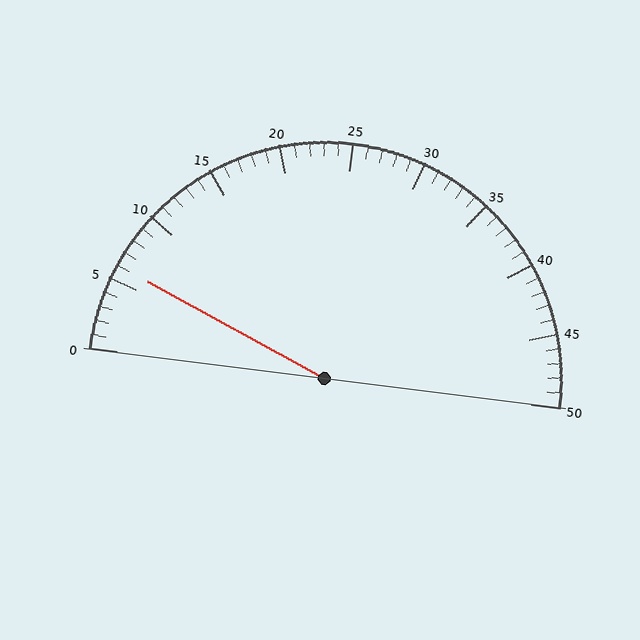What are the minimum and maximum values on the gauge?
The gauge ranges from 0 to 50.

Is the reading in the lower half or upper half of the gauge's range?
The reading is in the lower half of the range (0 to 50).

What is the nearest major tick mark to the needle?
The nearest major tick mark is 5.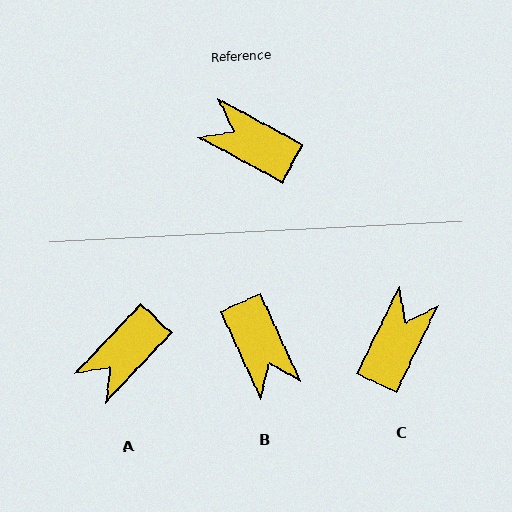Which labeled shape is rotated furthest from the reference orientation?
B, about 143 degrees away.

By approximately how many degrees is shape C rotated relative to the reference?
Approximately 88 degrees clockwise.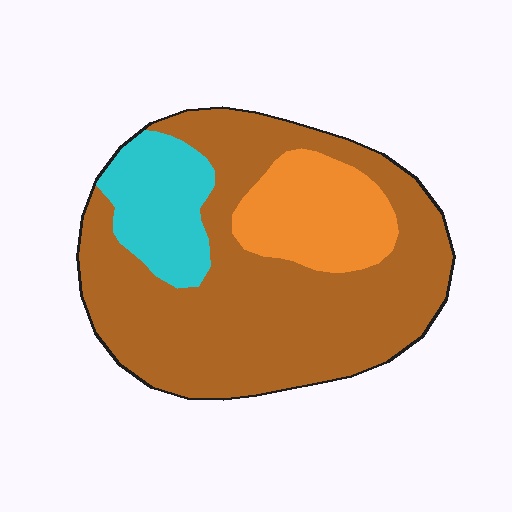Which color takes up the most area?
Brown, at roughly 70%.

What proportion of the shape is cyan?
Cyan takes up about one sixth (1/6) of the shape.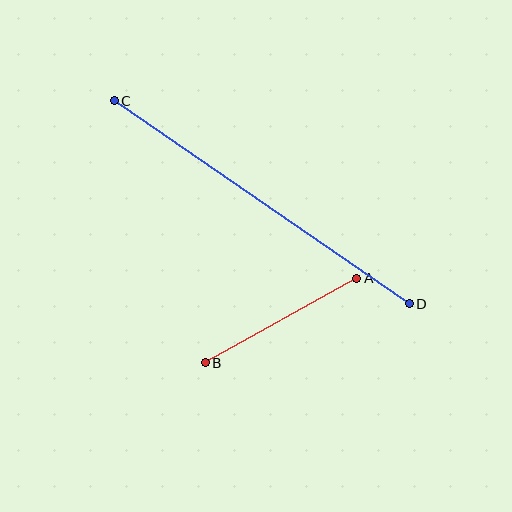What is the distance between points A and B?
The distance is approximately 174 pixels.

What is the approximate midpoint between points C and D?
The midpoint is at approximately (262, 202) pixels.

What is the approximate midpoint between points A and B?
The midpoint is at approximately (281, 320) pixels.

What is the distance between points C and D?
The distance is approximately 358 pixels.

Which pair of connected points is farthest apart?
Points C and D are farthest apart.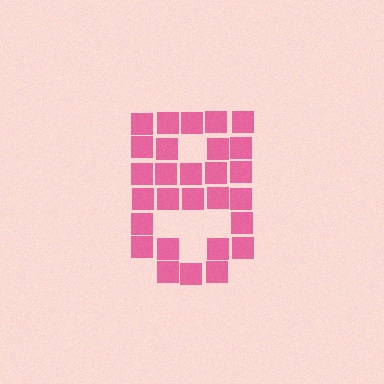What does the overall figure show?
The overall figure shows the digit 8.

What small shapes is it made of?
It is made of small squares.